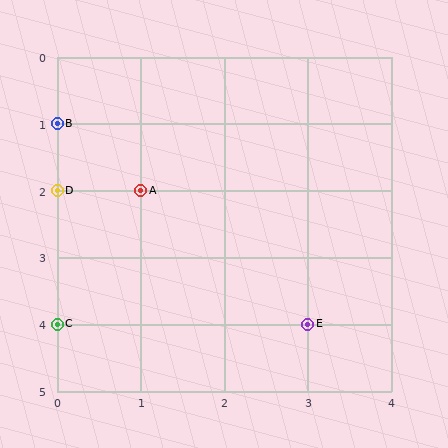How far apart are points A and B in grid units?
Points A and B are 1 column and 1 row apart (about 1.4 grid units diagonally).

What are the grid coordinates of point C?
Point C is at grid coordinates (0, 4).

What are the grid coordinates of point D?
Point D is at grid coordinates (0, 2).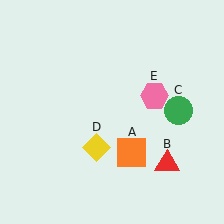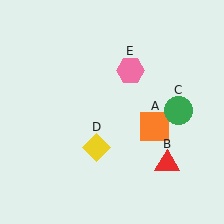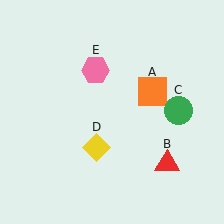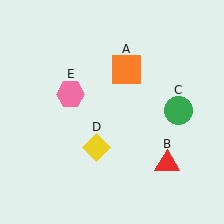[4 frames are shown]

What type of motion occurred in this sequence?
The orange square (object A), pink hexagon (object E) rotated counterclockwise around the center of the scene.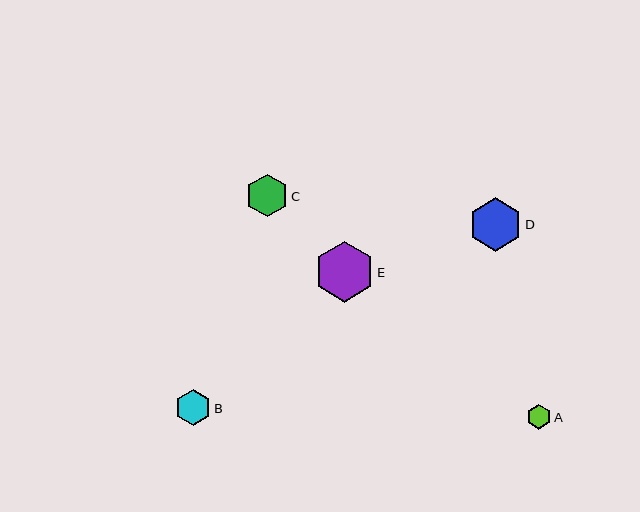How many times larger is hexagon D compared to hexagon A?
Hexagon D is approximately 2.2 times the size of hexagon A.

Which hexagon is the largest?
Hexagon E is the largest with a size of approximately 60 pixels.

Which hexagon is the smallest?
Hexagon A is the smallest with a size of approximately 24 pixels.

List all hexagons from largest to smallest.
From largest to smallest: E, D, C, B, A.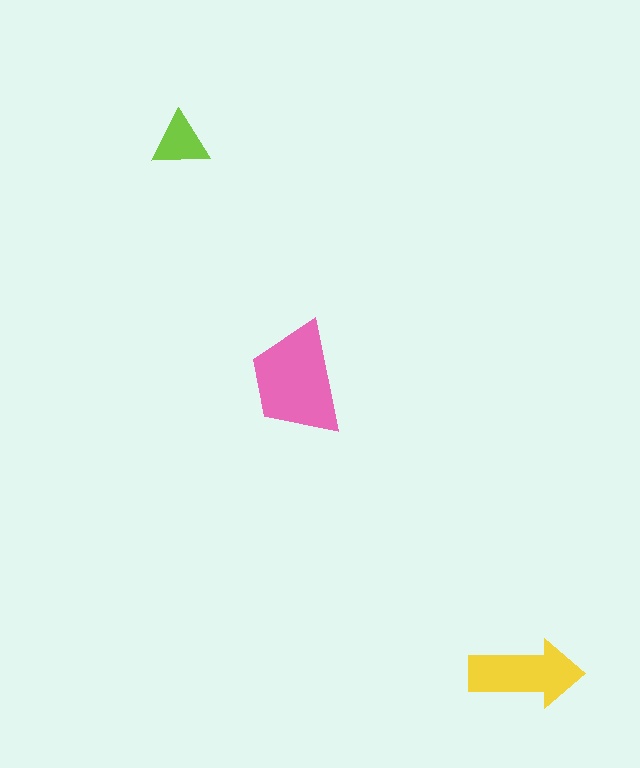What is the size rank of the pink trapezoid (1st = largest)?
1st.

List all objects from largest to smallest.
The pink trapezoid, the yellow arrow, the lime triangle.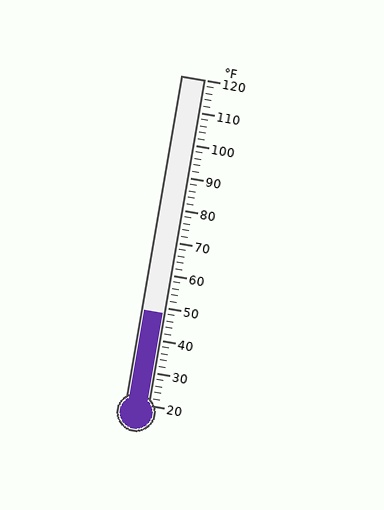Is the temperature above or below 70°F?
The temperature is below 70°F.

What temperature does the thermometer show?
The thermometer shows approximately 48°F.